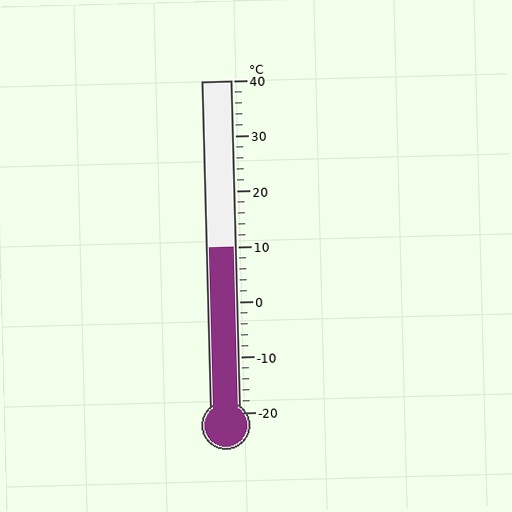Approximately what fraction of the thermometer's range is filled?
The thermometer is filled to approximately 50% of its range.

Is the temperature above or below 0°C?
The temperature is above 0°C.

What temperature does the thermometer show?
The thermometer shows approximately 10°C.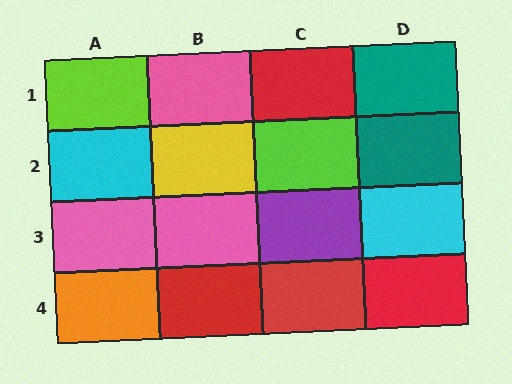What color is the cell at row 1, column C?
Red.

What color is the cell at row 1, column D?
Teal.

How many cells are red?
4 cells are red.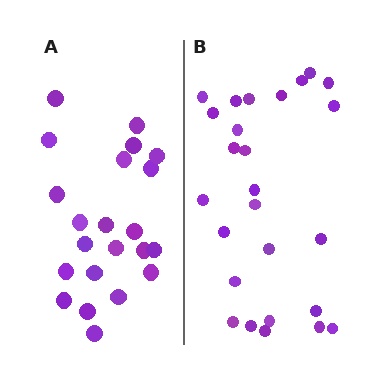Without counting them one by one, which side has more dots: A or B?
Region B (the right region) has more dots.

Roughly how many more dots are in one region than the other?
Region B has about 4 more dots than region A.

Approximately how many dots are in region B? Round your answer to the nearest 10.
About 30 dots. (The exact count is 26, which rounds to 30.)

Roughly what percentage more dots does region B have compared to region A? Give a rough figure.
About 20% more.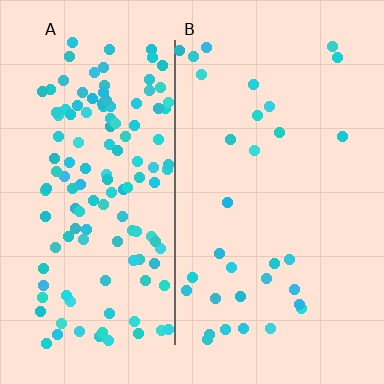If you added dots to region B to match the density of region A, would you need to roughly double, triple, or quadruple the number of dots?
Approximately quadruple.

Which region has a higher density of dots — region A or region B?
A (the left).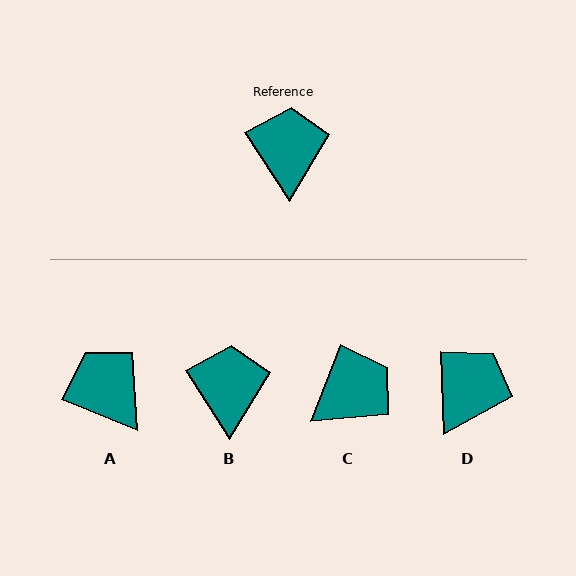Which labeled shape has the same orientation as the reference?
B.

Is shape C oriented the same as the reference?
No, it is off by about 54 degrees.